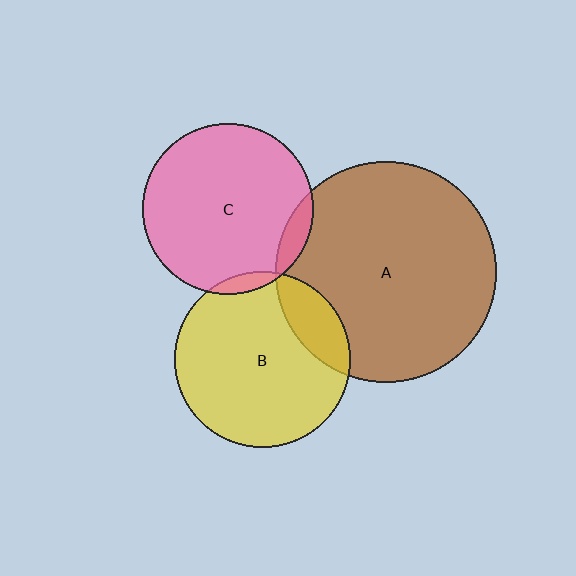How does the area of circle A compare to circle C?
Approximately 1.7 times.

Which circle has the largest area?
Circle A (brown).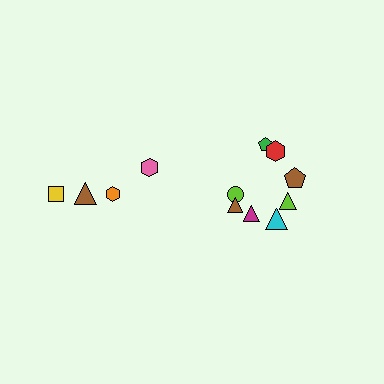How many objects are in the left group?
There are 4 objects.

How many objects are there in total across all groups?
There are 12 objects.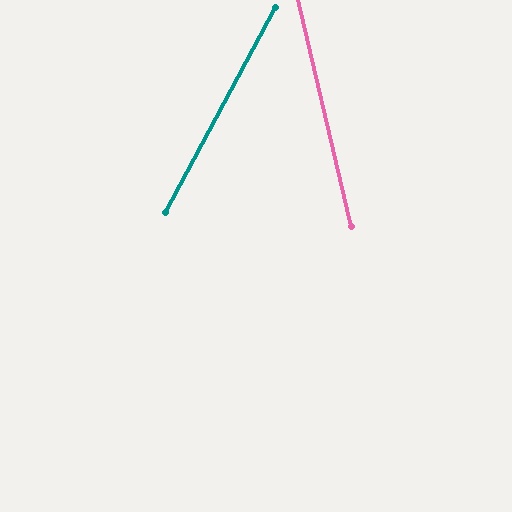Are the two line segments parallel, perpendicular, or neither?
Neither parallel nor perpendicular — they differ by about 41°.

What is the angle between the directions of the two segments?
Approximately 41 degrees.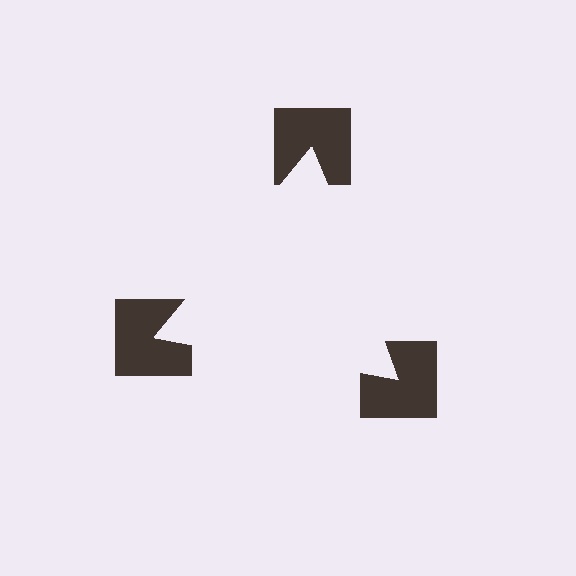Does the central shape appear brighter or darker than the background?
It typically appears slightly brighter than the background, even though no actual brightness change is drawn.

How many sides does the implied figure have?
3 sides.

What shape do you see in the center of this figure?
An illusory triangle — its edges are inferred from the aligned wedge cuts in the notched squares, not physically drawn.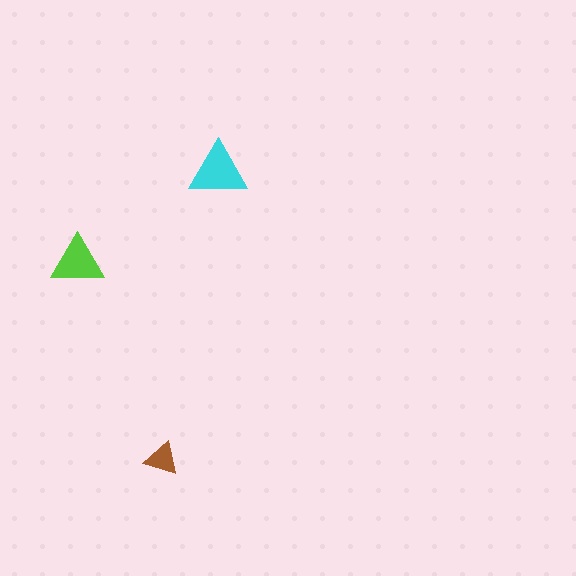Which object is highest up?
The cyan triangle is topmost.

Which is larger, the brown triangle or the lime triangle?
The lime one.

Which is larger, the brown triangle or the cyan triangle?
The cyan one.